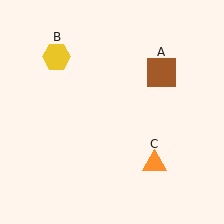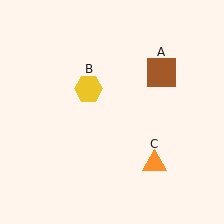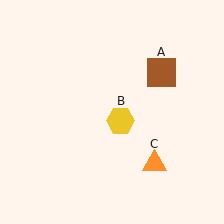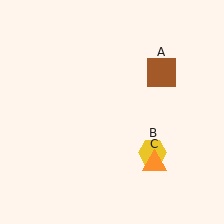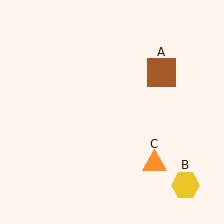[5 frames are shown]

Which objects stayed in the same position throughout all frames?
Brown square (object A) and orange triangle (object C) remained stationary.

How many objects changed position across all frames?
1 object changed position: yellow hexagon (object B).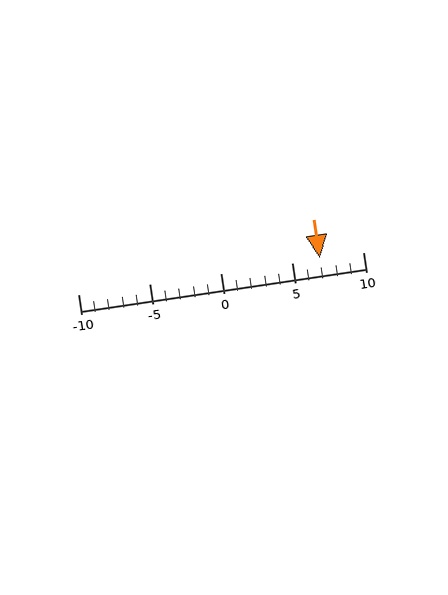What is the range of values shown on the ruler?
The ruler shows values from -10 to 10.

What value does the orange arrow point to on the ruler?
The orange arrow points to approximately 7.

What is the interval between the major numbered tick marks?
The major tick marks are spaced 5 units apart.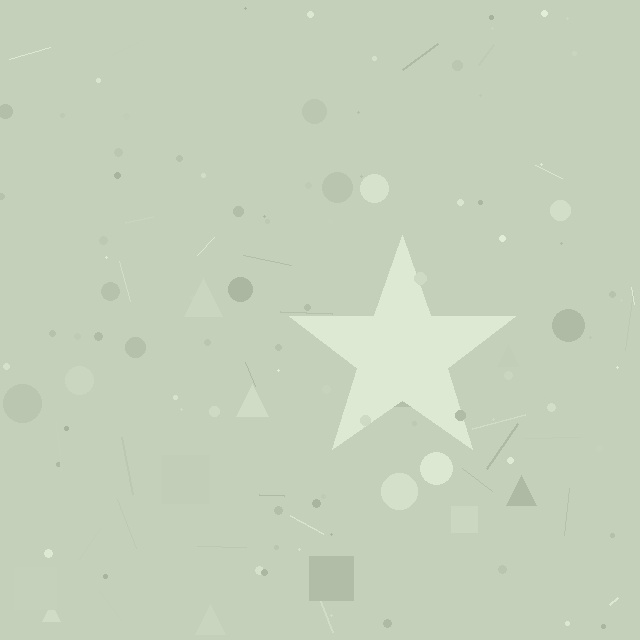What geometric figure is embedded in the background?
A star is embedded in the background.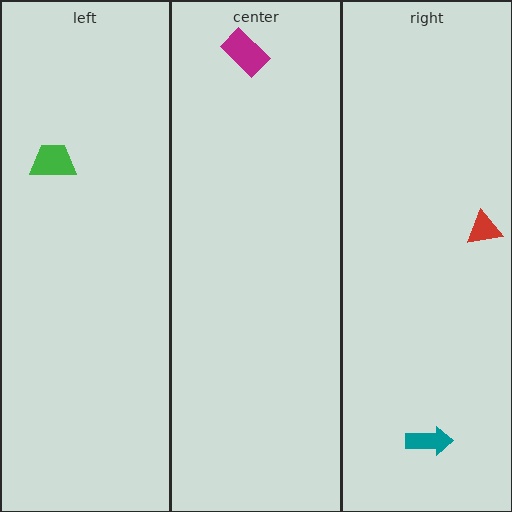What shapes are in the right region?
The red triangle, the teal arrow.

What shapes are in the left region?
The green trapezoid.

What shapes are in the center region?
The magenta rectangle.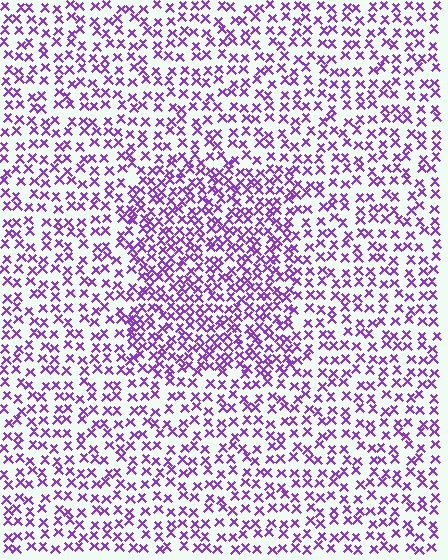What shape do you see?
I see a rectangle.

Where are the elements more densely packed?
The elements are more densely packed inside the rectangle boundary.